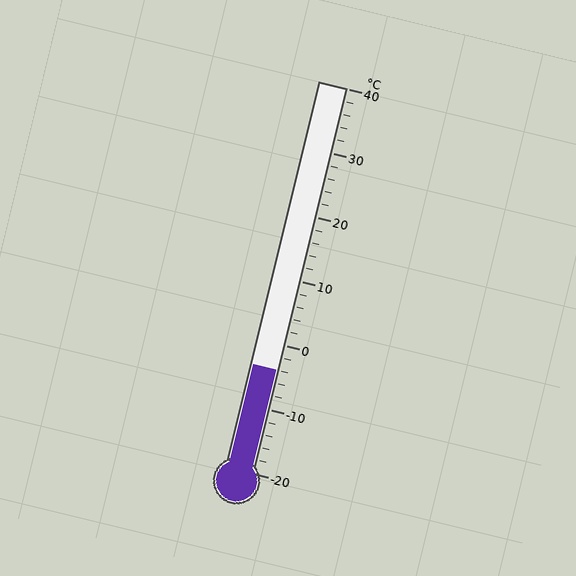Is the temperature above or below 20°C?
The temperature is below 20°C.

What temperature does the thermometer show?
The thermometer shows approximately -4°C.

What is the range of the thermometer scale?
The thermometer scale ranges from -20°C to 40°C.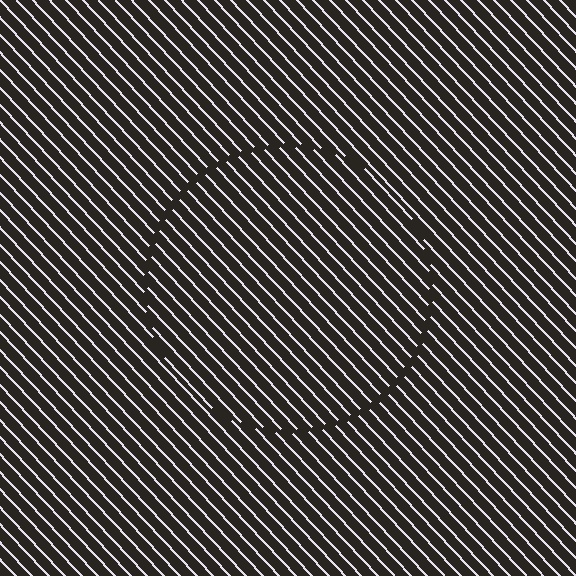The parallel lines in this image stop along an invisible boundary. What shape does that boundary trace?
An illusory circle. The interior of the shape contains the same grating, shifted by half a period — the contour is defined by the phase discontinuity where line-ends from the inner and outer gratings abut.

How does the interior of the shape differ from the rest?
The interior of the shape contains the same grating, shifted by half a period — the contour is defined by the phase discontinuity where line-ends from the inner and outer gratings abut.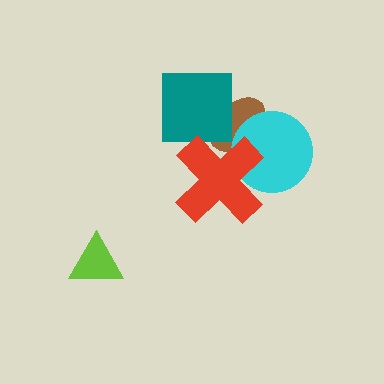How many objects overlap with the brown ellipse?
3 objects overlap with the brown ellipse.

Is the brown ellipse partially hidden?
Yes, it is partially covered by another shape.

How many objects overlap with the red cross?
2 objects overlap with the red cross.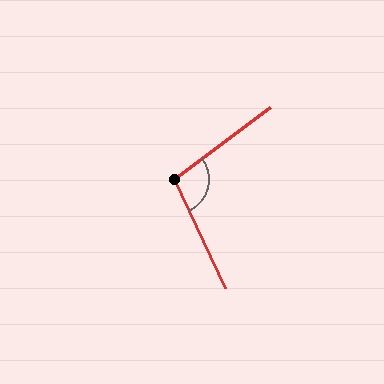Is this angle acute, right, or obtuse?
It is obtuse.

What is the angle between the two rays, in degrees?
Approximately 102 degrees.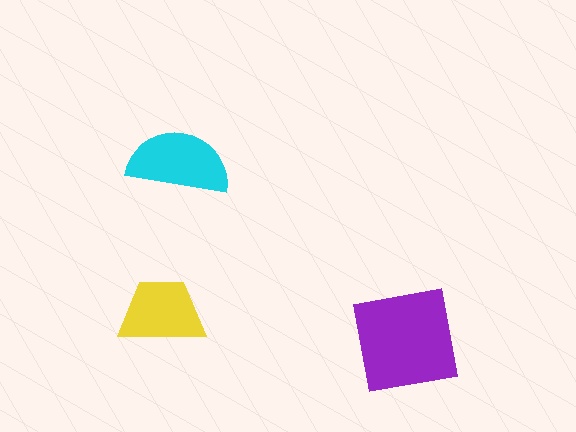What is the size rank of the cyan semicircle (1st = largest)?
2nd.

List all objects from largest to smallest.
The purple square, the cyan semicircle, the yellow trapezoid.